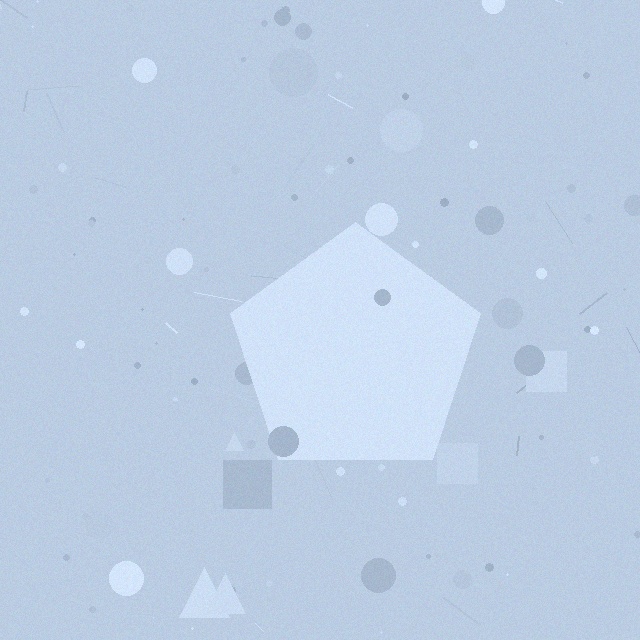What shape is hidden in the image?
A pentagon is hidden in the image.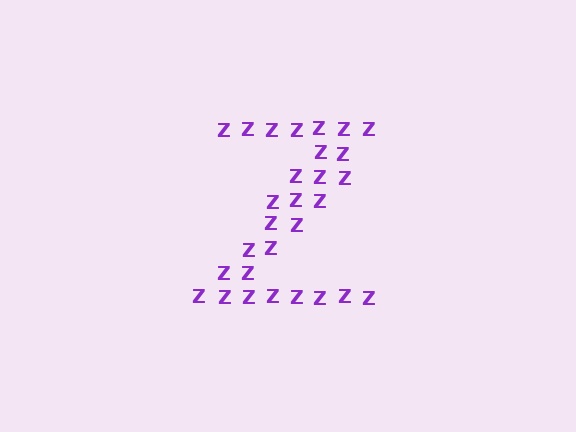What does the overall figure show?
The overall figure shows the letter Z.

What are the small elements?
The small elements are letter Z's.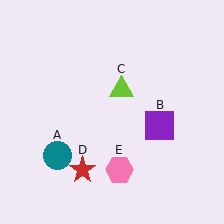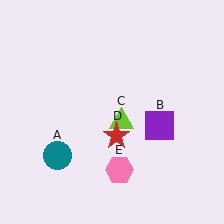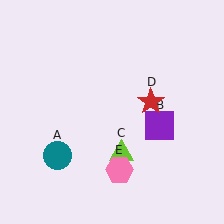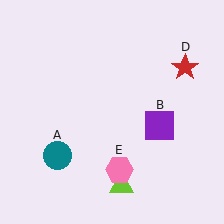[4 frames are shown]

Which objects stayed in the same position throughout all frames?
Teal circle (object A) and purple square (object B) and pink hexagon (object E) remained stationary.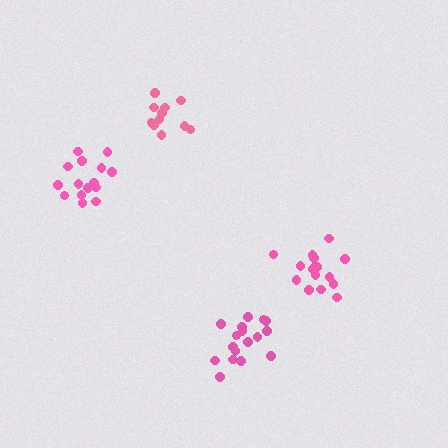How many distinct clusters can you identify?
There are 4 distinct clusters.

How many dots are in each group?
Group 1: 16 dots, Group 2: 17 dots, Group 3: 15 dots, Group 4: 11 dots (59 total).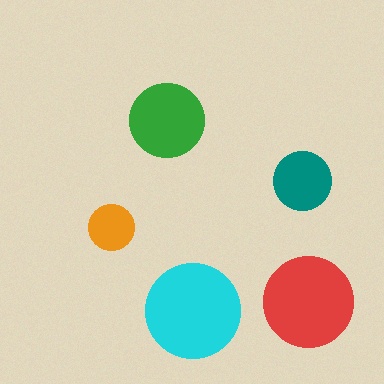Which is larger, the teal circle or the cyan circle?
The cyan one.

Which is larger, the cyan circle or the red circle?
The cyan one.